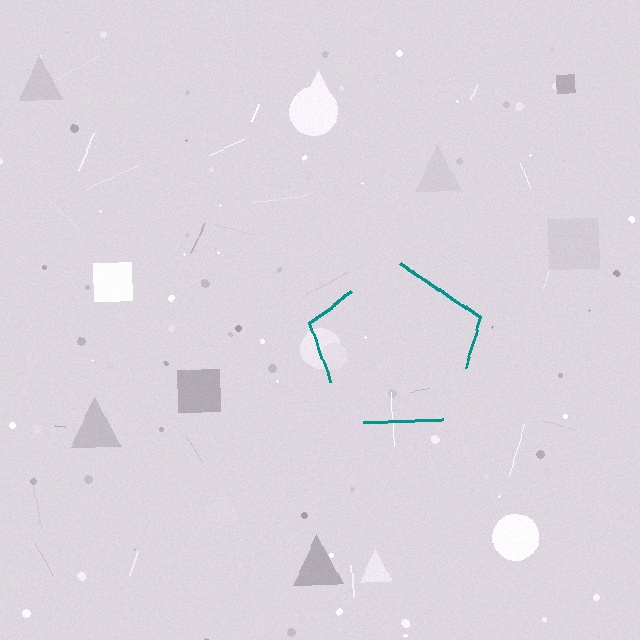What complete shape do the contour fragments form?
The contour fragments form a pentagon.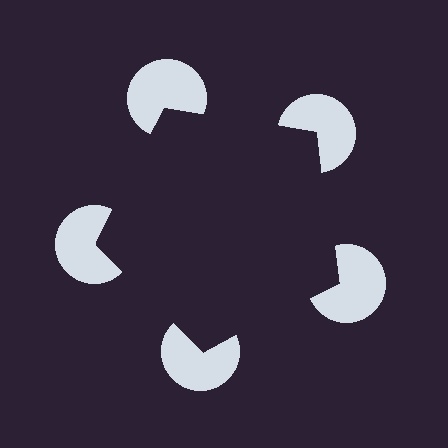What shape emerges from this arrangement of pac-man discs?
An illusory pentagon — its edges are inferred from the aligned wedge cuts in the pac-man discs, not physically drawn.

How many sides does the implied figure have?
5 sides.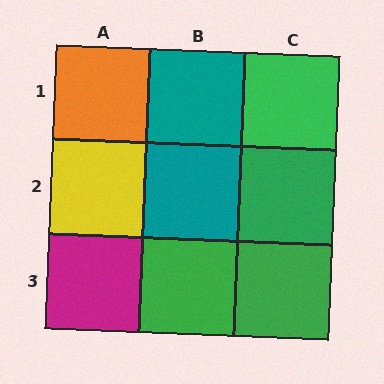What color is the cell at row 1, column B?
Teal.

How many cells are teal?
2 cells are teal.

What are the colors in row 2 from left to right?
Yellow, teal, green.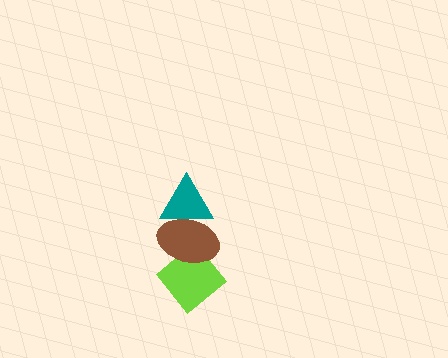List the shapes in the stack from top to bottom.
From top to bottom: the teal triangle, the brown ellipse, the lime diamond.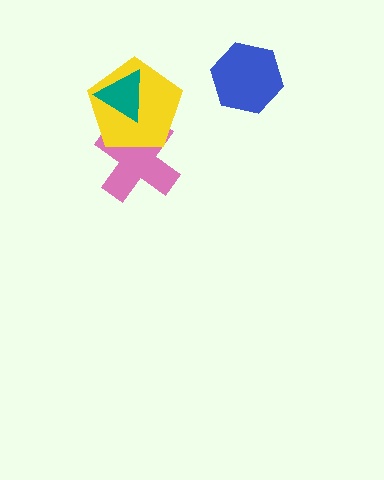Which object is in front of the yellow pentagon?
The teal triangle is in front of the yellow pentagon.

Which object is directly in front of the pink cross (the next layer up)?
The yellow pentagon is directly in front of the pink cross.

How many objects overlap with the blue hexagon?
0 objects overlap with the blue hexagon.